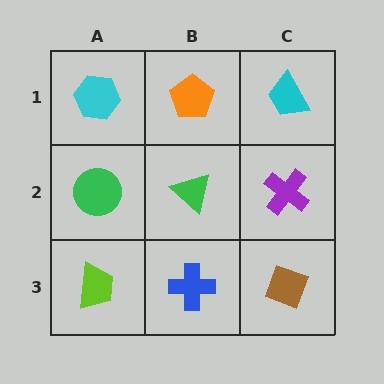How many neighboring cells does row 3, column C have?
2.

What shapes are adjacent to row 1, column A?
A green circle (row 2, column A), an orange pentagon (row 1, column B).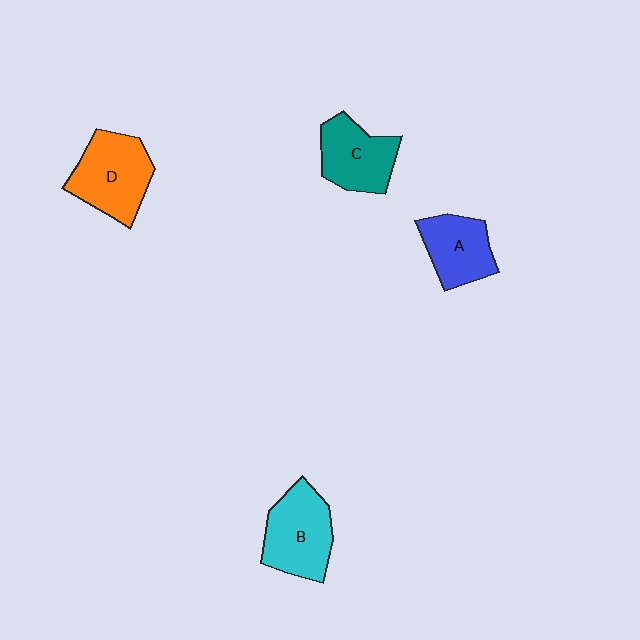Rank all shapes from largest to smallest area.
From largest to smallest: D (orange), B (cyan), C (teal), A (blue).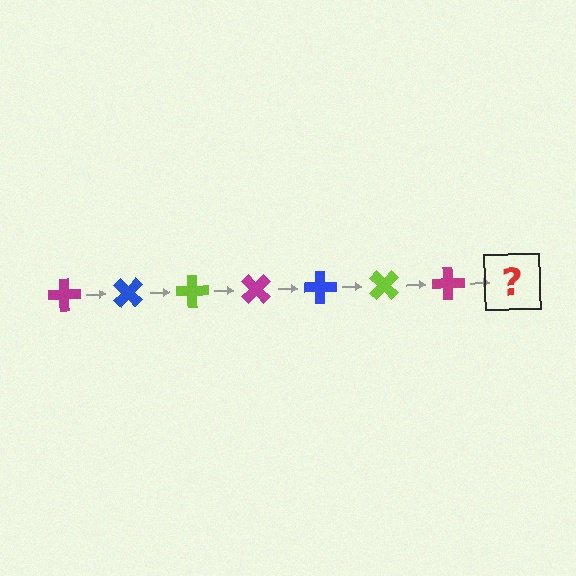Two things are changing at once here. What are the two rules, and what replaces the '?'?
The two rules are that it rotates 45 degrees each step and the color cycles through magenta, blue, and lime. The '?' should be a blue cross, rotated 315 degrees from the start.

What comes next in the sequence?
The next element should be a blue cross, rotated 315 degrees from the start.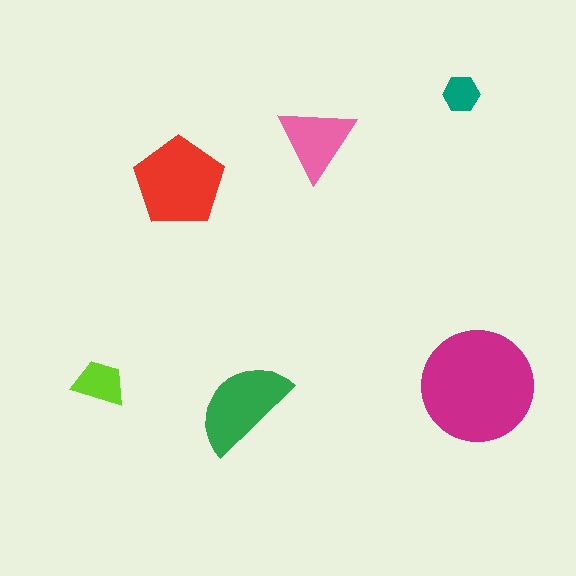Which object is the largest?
The magenta circle.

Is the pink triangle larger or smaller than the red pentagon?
Smaller.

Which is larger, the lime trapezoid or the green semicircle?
The green semicircle.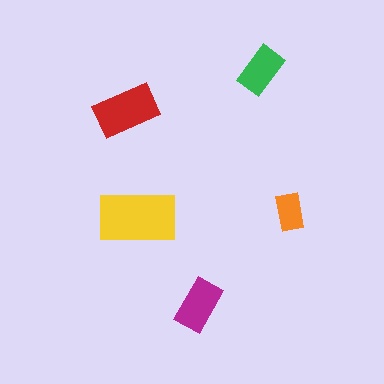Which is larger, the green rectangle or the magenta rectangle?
The magenta one.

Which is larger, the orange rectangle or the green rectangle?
The green one.